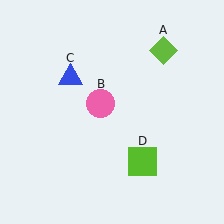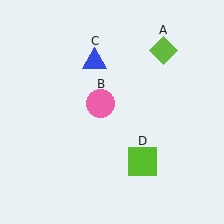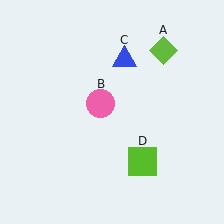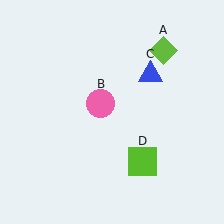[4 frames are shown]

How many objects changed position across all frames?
1 object changed position: blue triangle (object C).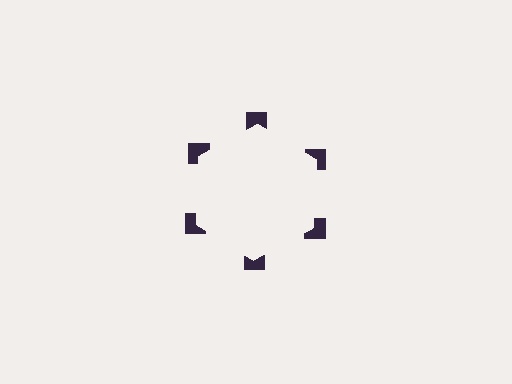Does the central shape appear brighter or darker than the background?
It typically appears slightly brighter than the background, even though no actual brightness change is drawn.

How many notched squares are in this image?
There are 6 — one at each vertex of the illusory hexagon.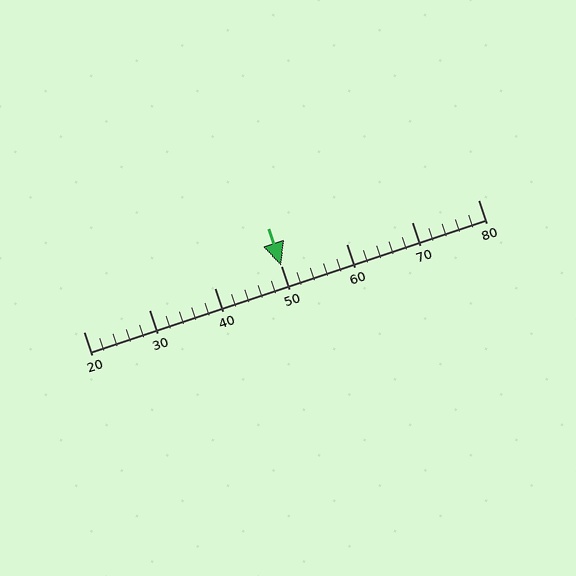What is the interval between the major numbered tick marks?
The major tick marks are spaced 10 units apart.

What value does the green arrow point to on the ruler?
The green arrow points to approximately 50.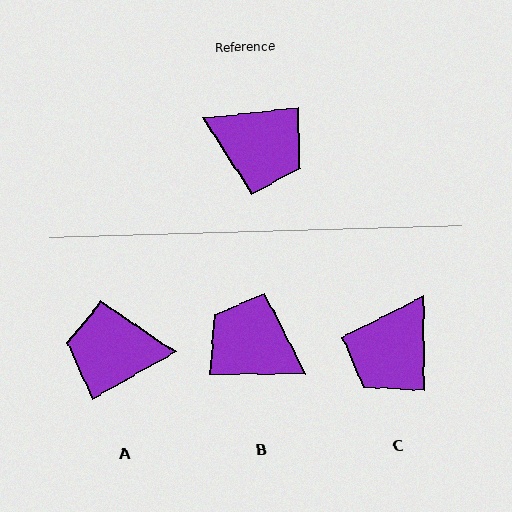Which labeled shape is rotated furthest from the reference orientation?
B, about 174 degrees away.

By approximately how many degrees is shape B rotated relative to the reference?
Approximately 174 degrees counter-clockwise.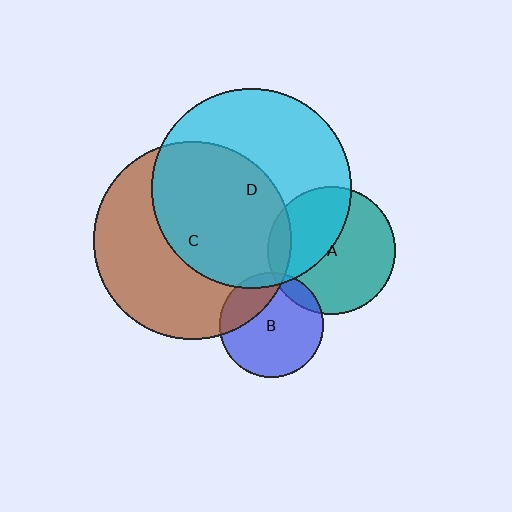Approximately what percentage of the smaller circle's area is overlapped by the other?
Approximately 10%.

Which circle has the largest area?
Circle D (cyan).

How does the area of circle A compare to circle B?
Approximately 1.5 times.